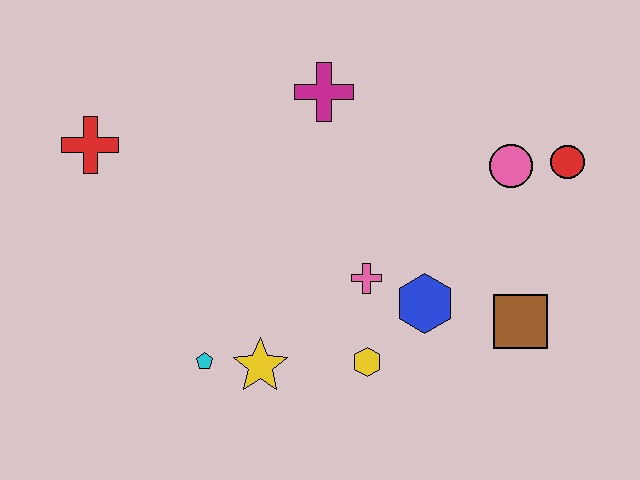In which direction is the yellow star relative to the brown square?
The yellow star is to the left of the brown square.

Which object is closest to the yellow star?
The cyan pentagon is closest to the yellow star.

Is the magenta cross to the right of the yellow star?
Yes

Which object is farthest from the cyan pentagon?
The red circle is farthest from the cyan pentagon.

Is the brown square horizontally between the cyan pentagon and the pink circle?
No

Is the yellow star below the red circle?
Yes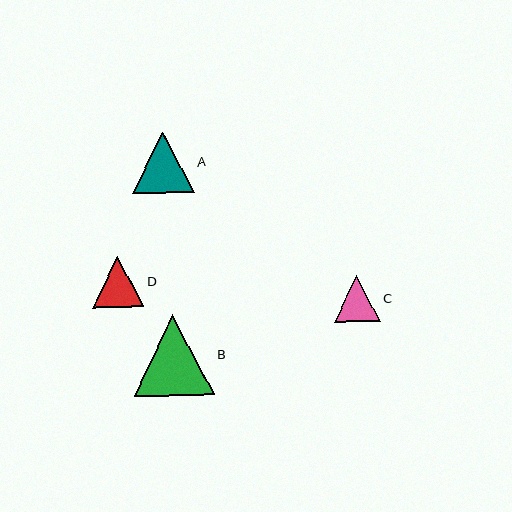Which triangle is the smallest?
Triangle C is the smallest with a size of approximately 46 pixels.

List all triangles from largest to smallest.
From largest to smallest: B, A, D, C.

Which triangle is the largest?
Triangle B is the largest with a size of approximately 81 pixels.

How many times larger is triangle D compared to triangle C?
Triangle D is approximately 1.1 times the size of triangle C.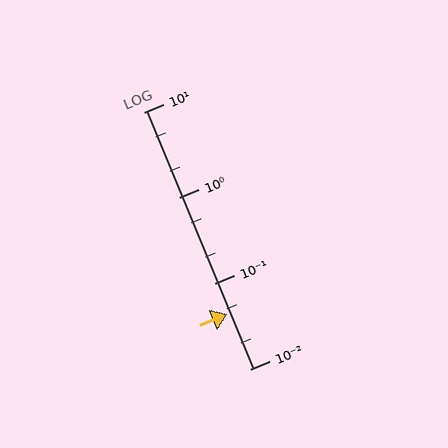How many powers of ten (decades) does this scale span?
The scale spans 3 decades, from 0.01 to 10.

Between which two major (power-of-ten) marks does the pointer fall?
The pointer is between 0.01 and 0.1.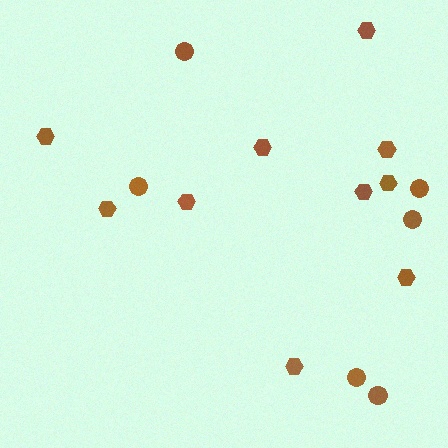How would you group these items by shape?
There are 2 groups: one group of hexagons (10) and one group of circles (6).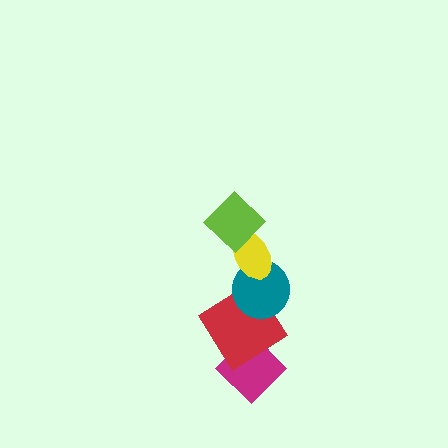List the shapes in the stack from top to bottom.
From top to bottom: the lime diamond, the yellow ellipse, the teal circle, the red diamond, the magenta diamond.